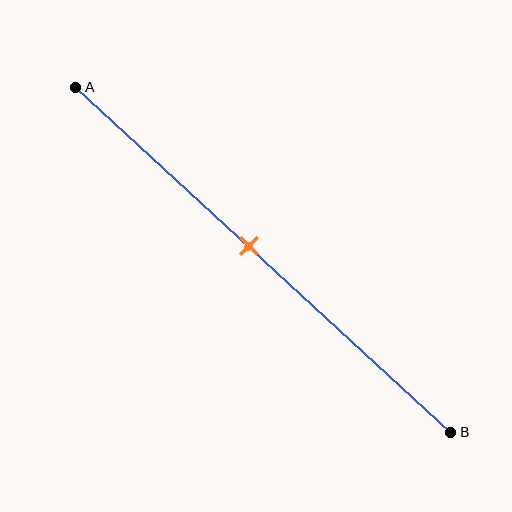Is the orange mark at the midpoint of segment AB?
No, the mark is at about 45% from A, not at the 50% midpoint.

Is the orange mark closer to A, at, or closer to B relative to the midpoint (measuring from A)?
The orange mark is closer to point A than the midpoint of segment AB.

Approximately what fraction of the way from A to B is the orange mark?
The orange mark is approximately 45% of the way from A to B.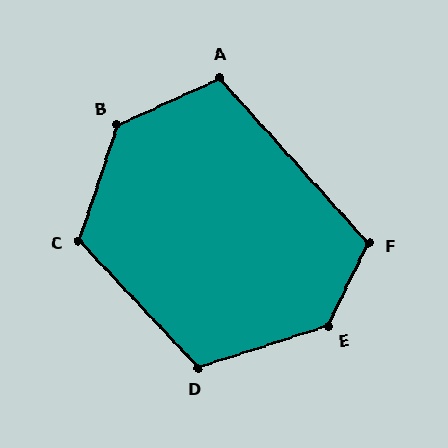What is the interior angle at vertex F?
Approximately 112 degrees (obtuse).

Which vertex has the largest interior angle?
E, at approximately 134 degrees.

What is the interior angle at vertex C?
Approximately 119 degrees (obtuse).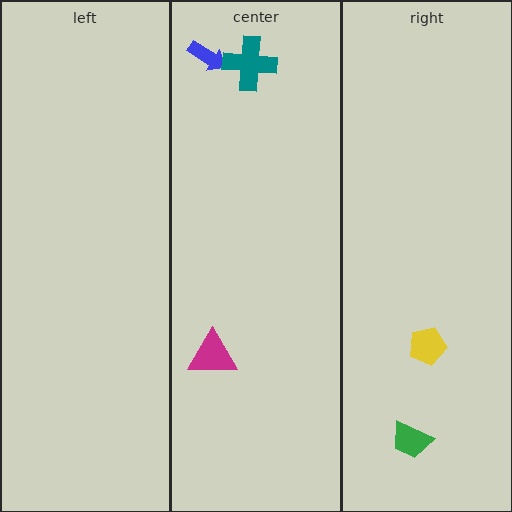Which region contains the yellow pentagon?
The right region.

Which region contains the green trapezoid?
The right region.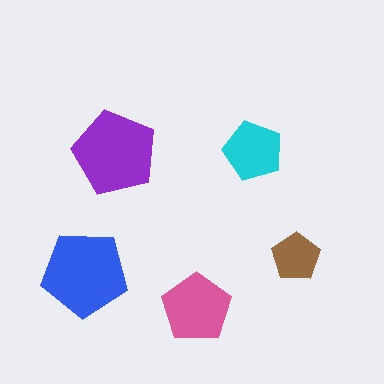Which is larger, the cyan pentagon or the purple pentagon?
The purple one.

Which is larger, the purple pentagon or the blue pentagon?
The blue one.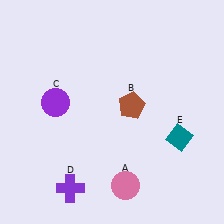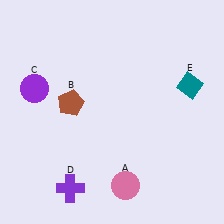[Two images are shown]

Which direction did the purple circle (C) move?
The purple circle (C) moved left.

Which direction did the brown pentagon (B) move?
The brown pentagon (B) moved left.